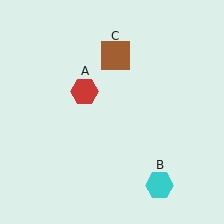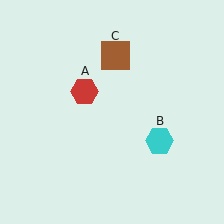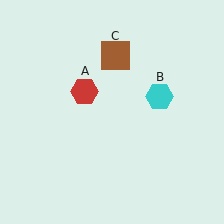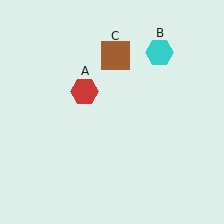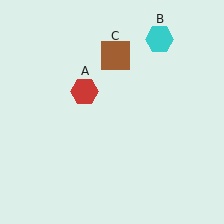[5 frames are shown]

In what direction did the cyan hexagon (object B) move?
The cyan hexagon (object B) moved up.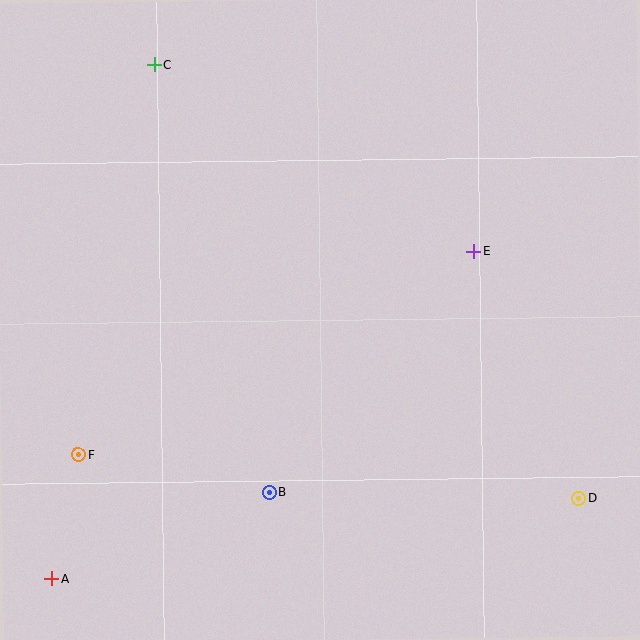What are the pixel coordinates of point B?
Point B is at (269, 492).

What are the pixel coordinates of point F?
Point F is at (78, 454).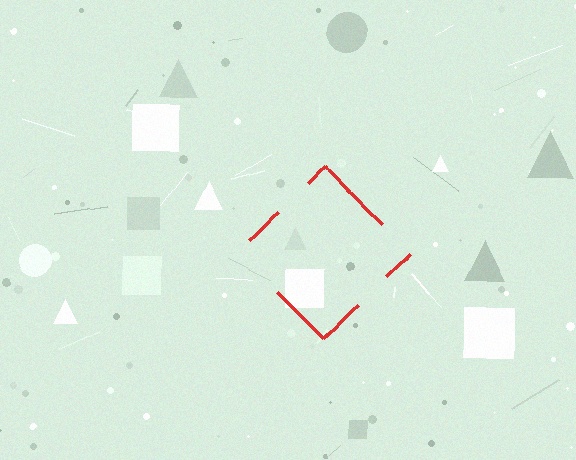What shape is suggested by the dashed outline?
The dashed outline suggests a diamond.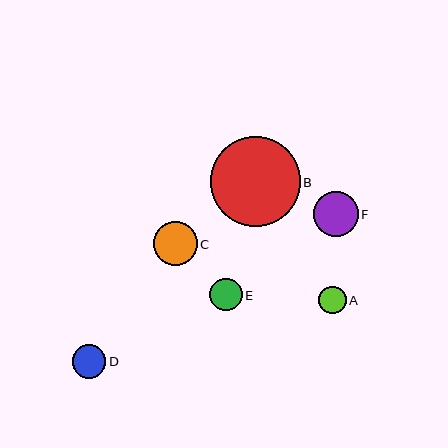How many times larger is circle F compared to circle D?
Circle F is approximately 1.3 times the size of circle D.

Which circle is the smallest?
Circle A is the smallest with a size of approximately 27 pixels.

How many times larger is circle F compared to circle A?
Circle F is approximately 1.6 times the size of circle A.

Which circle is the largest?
Circle B is the largest with a size of approximately 90 pixels.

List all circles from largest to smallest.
From largest to smallest: B, F, C, D, E, A.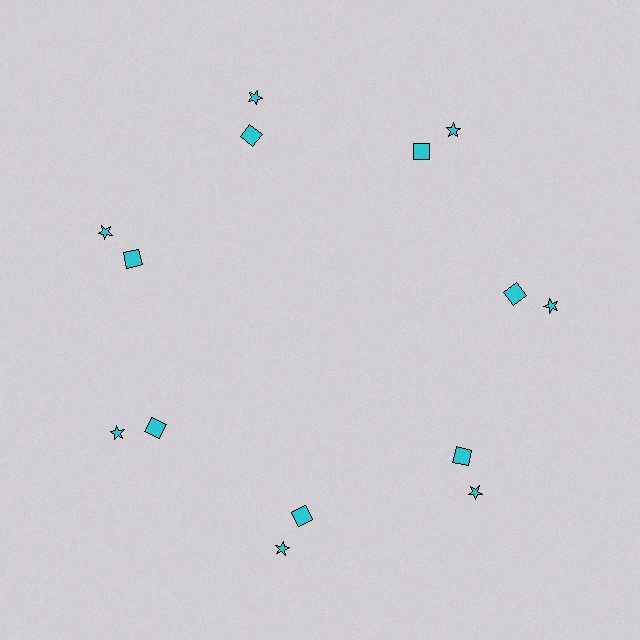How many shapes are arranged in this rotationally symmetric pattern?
There are 14 shapes, arranged in 7 groups of 2.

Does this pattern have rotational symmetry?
Yes, this pattern has 7-fold rotational symmetry. It looks the same after rotating 51 degrees around the center.